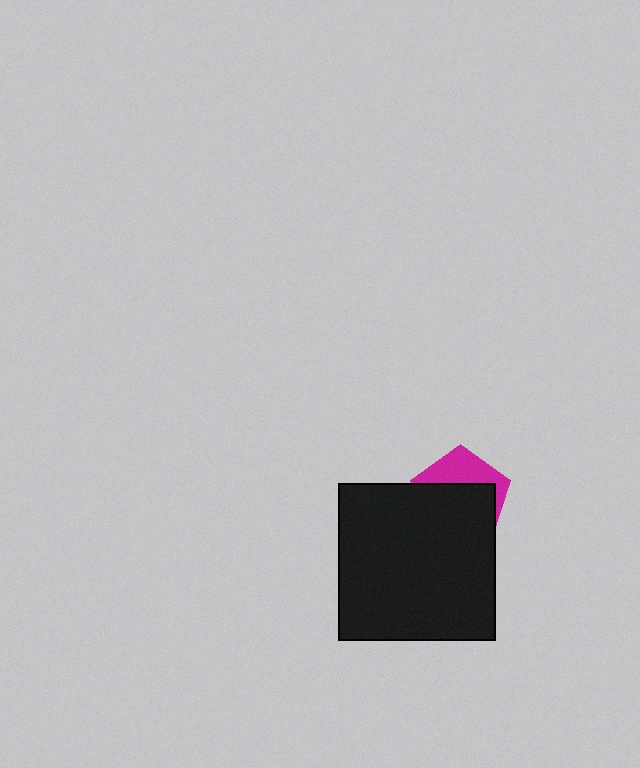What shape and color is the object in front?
The object in front is a black square.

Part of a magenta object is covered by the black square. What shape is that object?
It is a pentagon.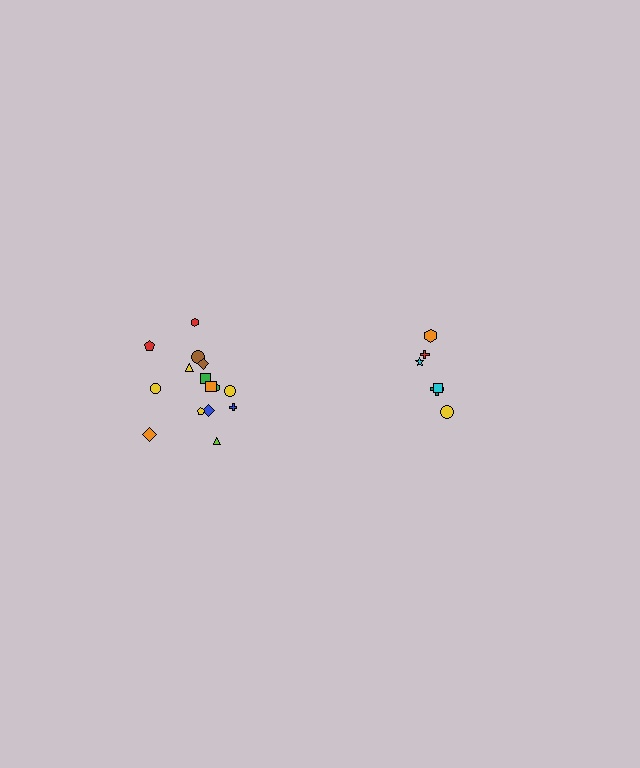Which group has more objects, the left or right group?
The left group.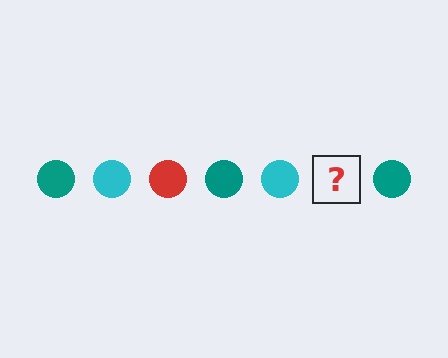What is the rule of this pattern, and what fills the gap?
The rule is that the pattern cycles through teal, cyan, red circles. The gap should be filled with a red circle.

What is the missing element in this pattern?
The missing element is a red circle.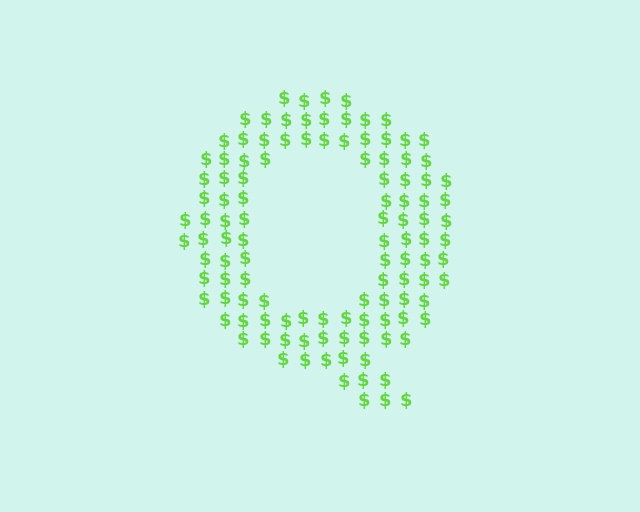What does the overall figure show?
The overall figure shows the letter Q.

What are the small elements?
The small elements are dollar signs.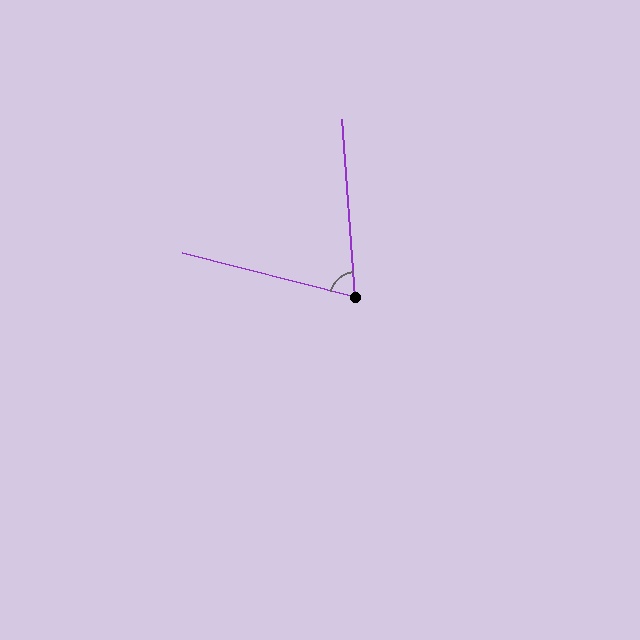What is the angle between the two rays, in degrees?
Approximately 71 degrees.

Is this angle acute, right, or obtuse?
It is acute.